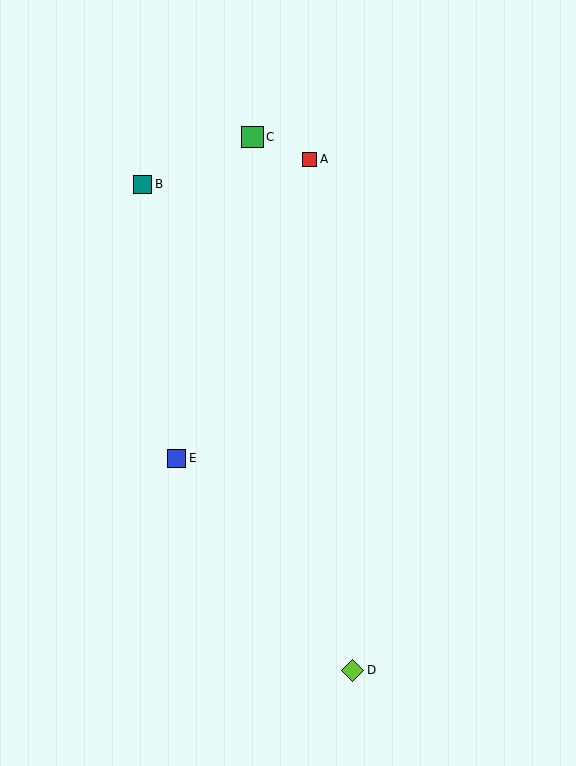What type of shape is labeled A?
Shape A is a red square.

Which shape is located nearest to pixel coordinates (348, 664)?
The lime diamond (labeled D) at (352, 670) is nearest to that location.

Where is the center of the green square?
The center of the green square is at (253, 137).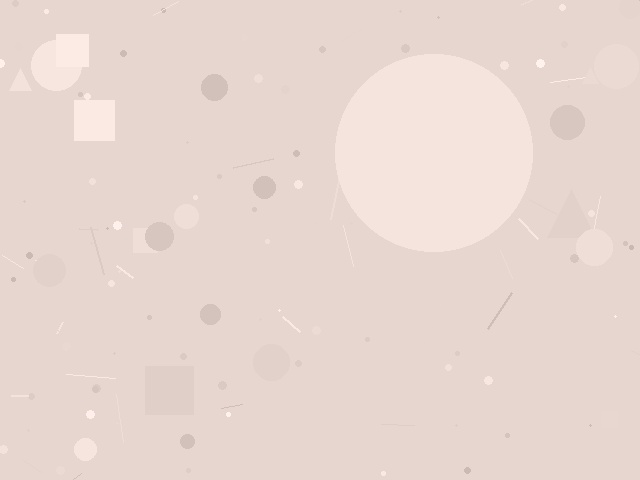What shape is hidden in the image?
A circle is hidden in the image.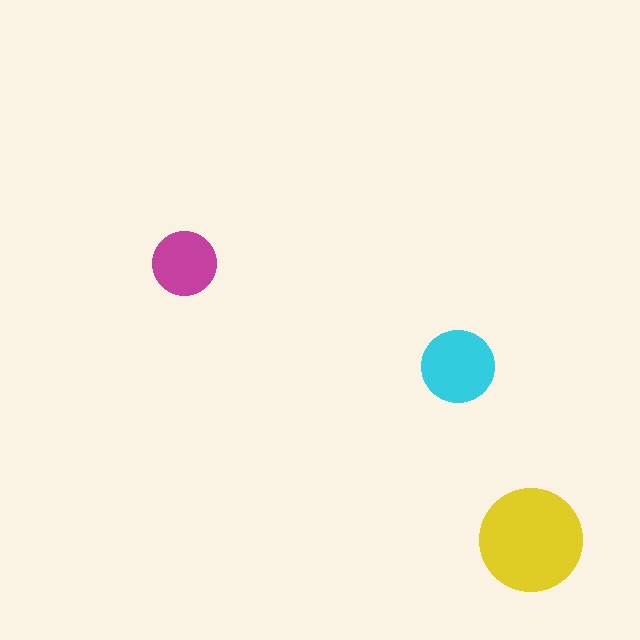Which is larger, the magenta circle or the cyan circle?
The cyan one.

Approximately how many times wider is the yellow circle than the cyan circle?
About 1.5 times wider.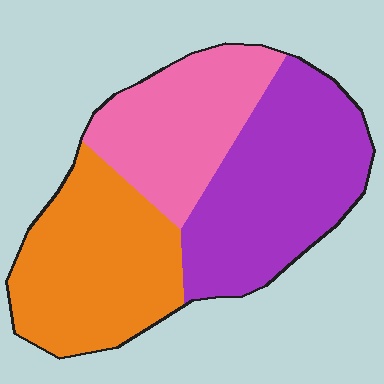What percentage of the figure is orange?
Orange takes up between a third and a half of the figure.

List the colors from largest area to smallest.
From largest to smallest: purple, orange, pink.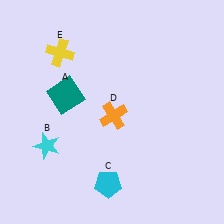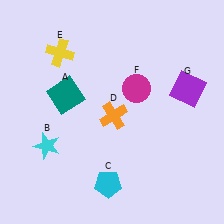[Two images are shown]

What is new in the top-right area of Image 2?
A magenta circle (F) was added in the top-right area of Image 2.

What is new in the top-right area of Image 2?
A purple square (G) was added in the top-right area of Image 2.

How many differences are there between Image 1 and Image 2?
There are 2 differences between the two images.